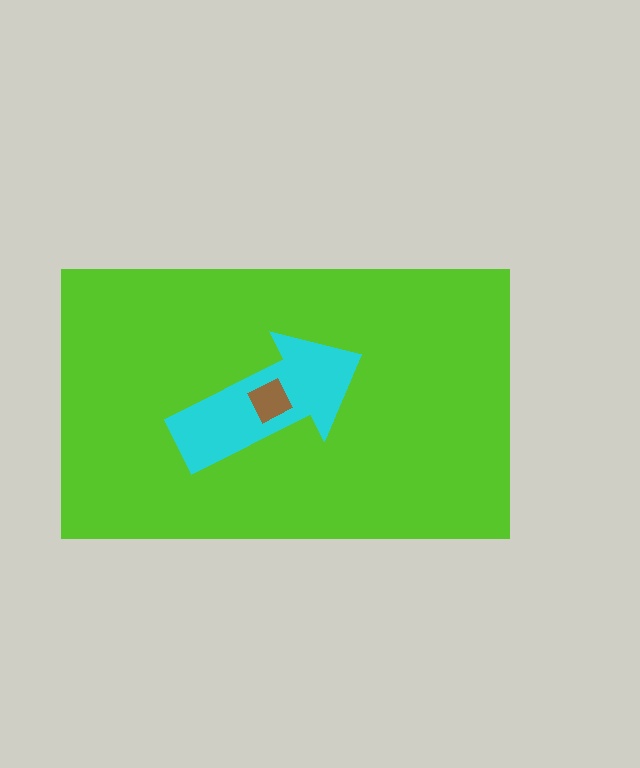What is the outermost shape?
The lime rectangle.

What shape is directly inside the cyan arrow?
The brown square.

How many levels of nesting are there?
3.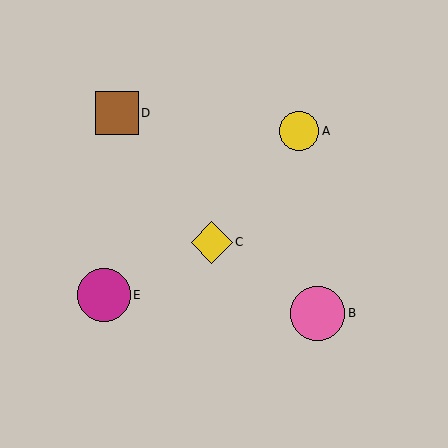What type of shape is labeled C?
Shape C is a yellow diamond.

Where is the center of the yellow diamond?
The center of the yellow diamond is at (212, 242).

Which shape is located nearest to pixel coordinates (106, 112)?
The brown square (labeled D) at (117, 113) is nearest to that location.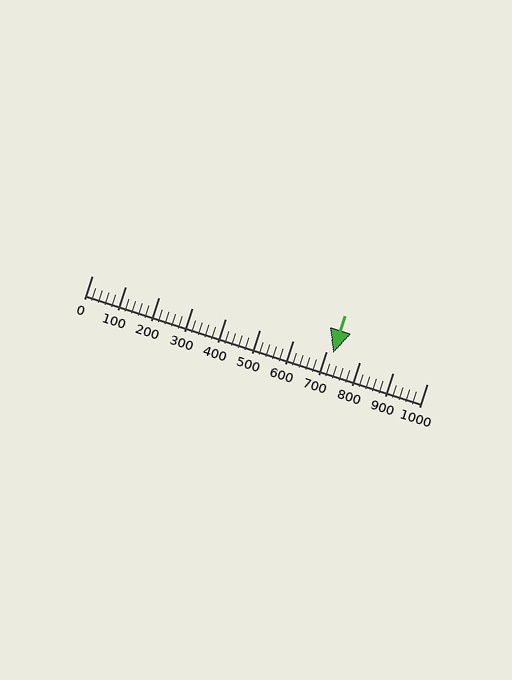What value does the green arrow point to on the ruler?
The green arrow points to approximately 720.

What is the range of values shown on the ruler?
The ruler shows values from 0 to 1000.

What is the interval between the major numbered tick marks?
The major tick marks are spaced 100 units apart.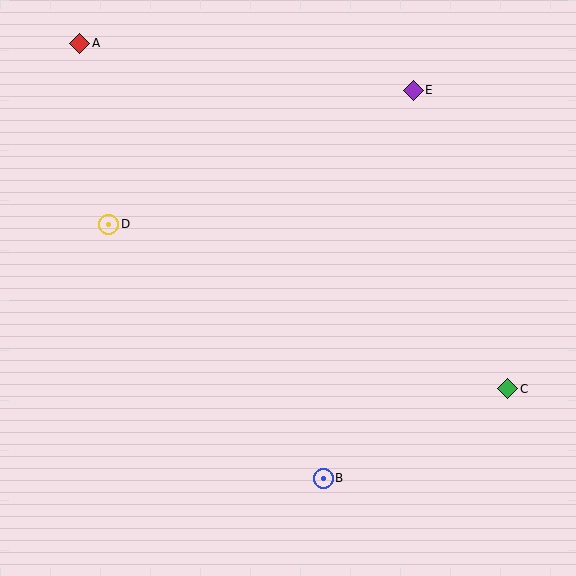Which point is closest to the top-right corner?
Point E is closest to the top-right corner.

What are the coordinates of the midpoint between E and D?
The midpoint between E and D is at (261, 157).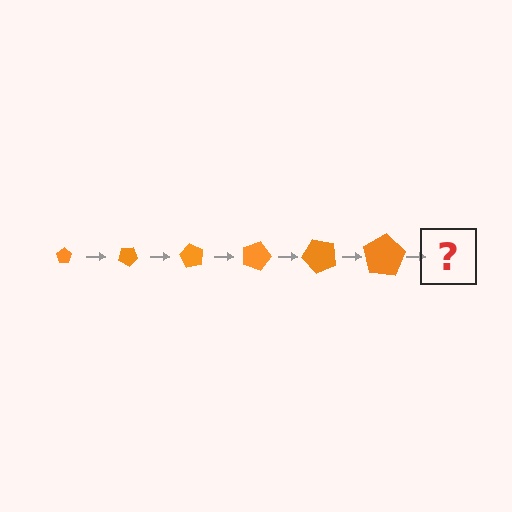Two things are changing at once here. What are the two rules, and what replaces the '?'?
The two rules are that the pentagon grows larger each step and it rotates 30 degrees each step. The '?' should be a pentagon, larger than the previous one and rotated 180 degrees from the start.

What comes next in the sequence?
The next element should be a pentagon, larger than the previous one and rotated 180 degrees from the start.